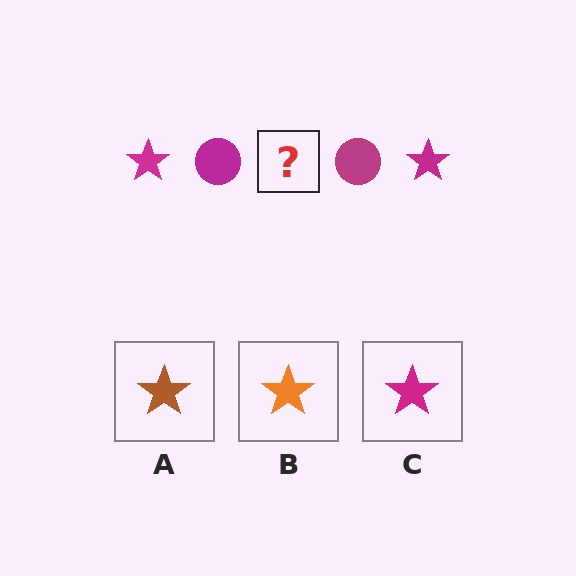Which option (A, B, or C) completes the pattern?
C.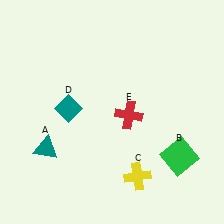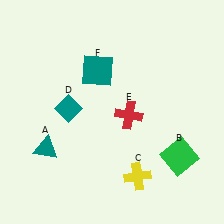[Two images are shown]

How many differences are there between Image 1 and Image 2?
There is 1 difference between the two images.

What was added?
A teal square (F) was added in Image 2.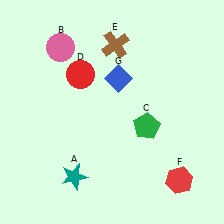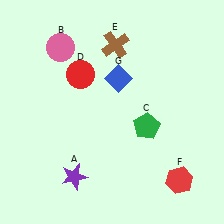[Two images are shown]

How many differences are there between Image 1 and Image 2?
There is 1 difference between the two images.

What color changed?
The star (A) changed from teal in Image 1 to purple in Image 2.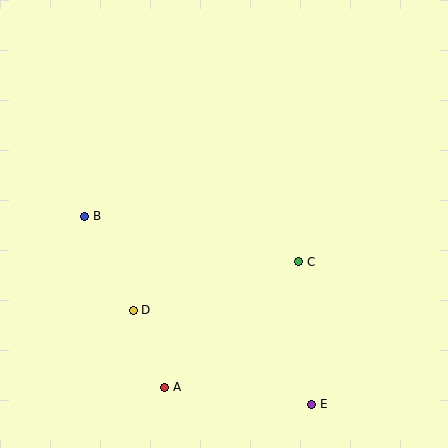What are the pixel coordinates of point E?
Point E is at (312, 404).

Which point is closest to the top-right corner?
Point C is closest to the top-right corner.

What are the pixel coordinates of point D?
Point D is at (133, 310).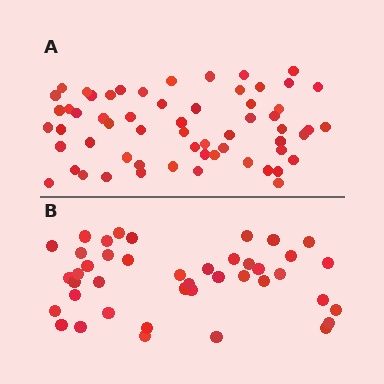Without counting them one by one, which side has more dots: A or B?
Region A (the top region) has more dots.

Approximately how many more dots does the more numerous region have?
Region A has approximately 20 more dots than region B.